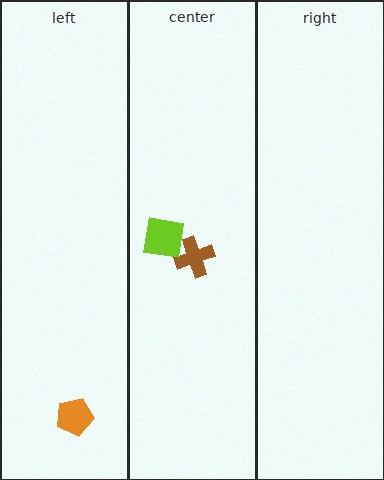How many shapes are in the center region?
2.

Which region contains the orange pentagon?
The left region.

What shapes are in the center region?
The brown cross, the lime square.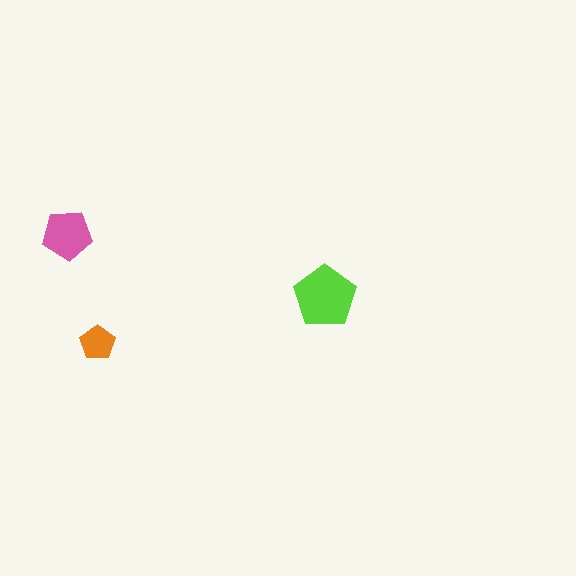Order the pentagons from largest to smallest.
the lime one, the pink one, the orange one.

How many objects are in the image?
There are 3 objects in the image.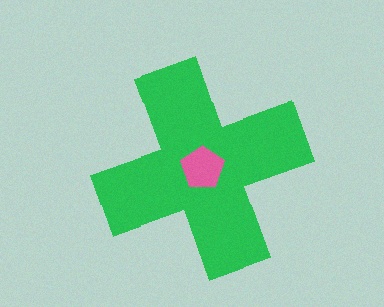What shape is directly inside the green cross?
The pink pentagon.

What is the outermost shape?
The green cross.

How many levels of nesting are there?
2.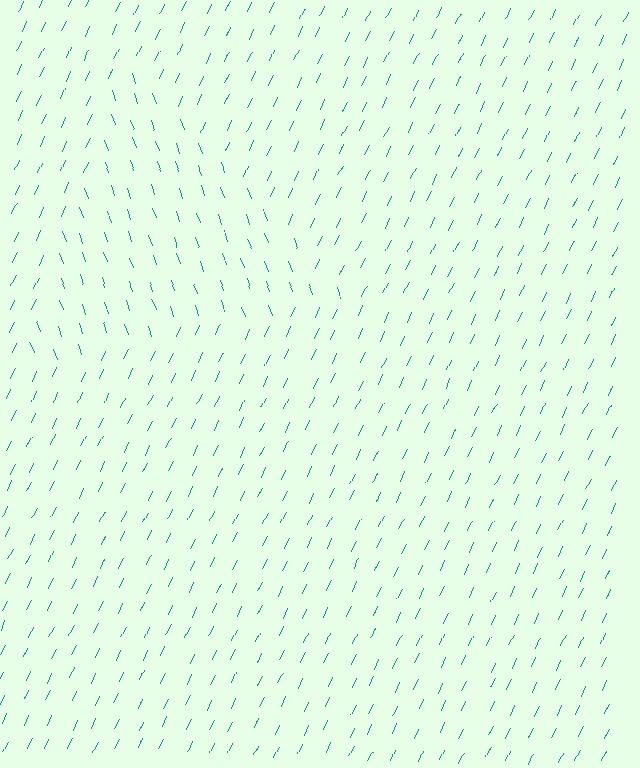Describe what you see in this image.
The image is filled with small teal line segments. A triangle region in the image has lines oriented differently from the surrounding lines, creating a visible texture boundary.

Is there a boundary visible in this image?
Yes, there is a texture boundary formed by a change in line orientation.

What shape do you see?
I see a triangle.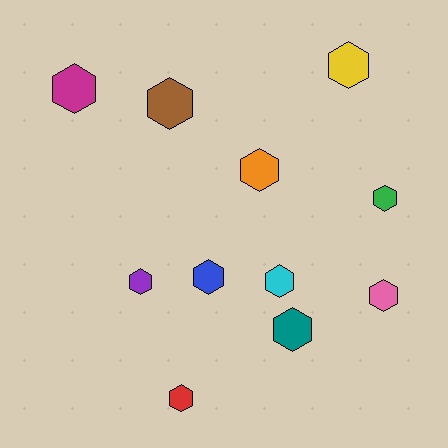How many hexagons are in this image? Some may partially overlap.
There are 11 hexagons.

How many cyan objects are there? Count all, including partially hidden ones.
There is 1 cyan object.